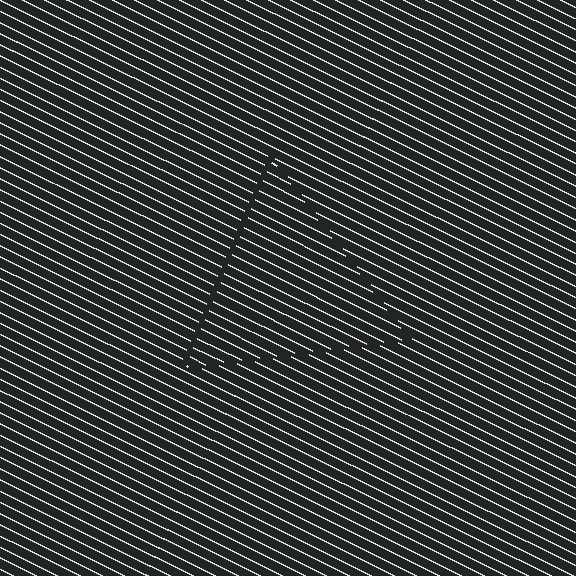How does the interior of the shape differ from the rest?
The interior of the shape contains the same grating, shifted by half a period — the contour is defined by the phase discontinuity where line-ends from the inner and outer gratings abut.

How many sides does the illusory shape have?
3 sides — the line-ends trace a triangle.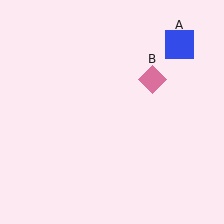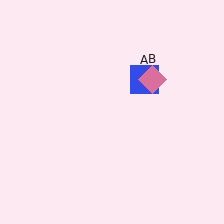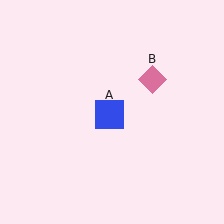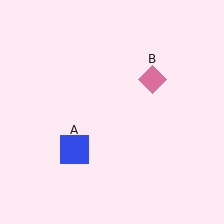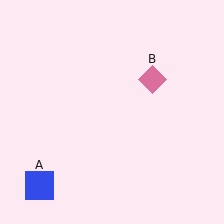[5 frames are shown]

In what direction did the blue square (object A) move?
The blue square (object A) moved down and to the left.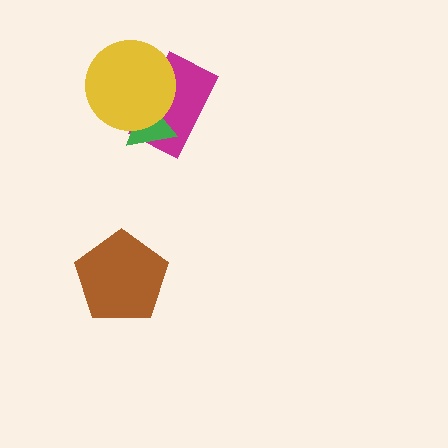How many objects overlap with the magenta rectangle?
2 objects overlap with the magenta rectangle.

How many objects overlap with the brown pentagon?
0 objects overlap with the brown pentagon.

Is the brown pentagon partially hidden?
No, no other shape covers it.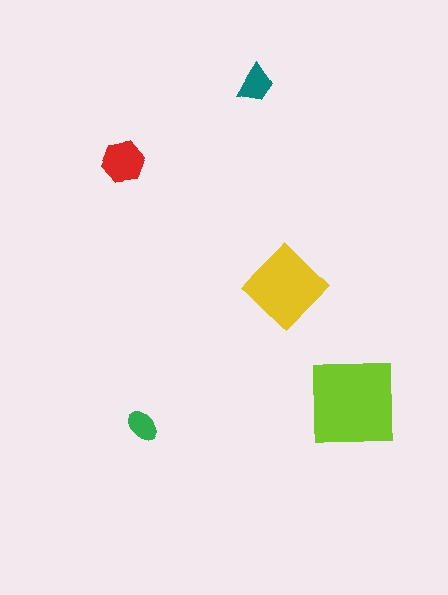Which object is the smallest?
The green ellipse.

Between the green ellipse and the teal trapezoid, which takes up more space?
The teal trapezoid.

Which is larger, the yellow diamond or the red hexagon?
The yellow diamond.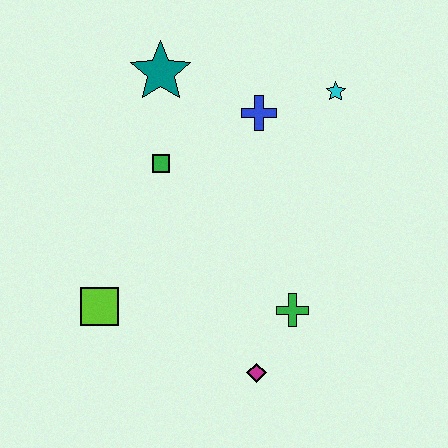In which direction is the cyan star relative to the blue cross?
The cyan star is to the right of the blue cross.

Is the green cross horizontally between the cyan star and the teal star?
Yes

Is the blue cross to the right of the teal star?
Yes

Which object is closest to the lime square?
The green square is closest to the lime square.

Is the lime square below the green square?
Yes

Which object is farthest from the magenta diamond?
The teal star is farthest from the magenta diamond.